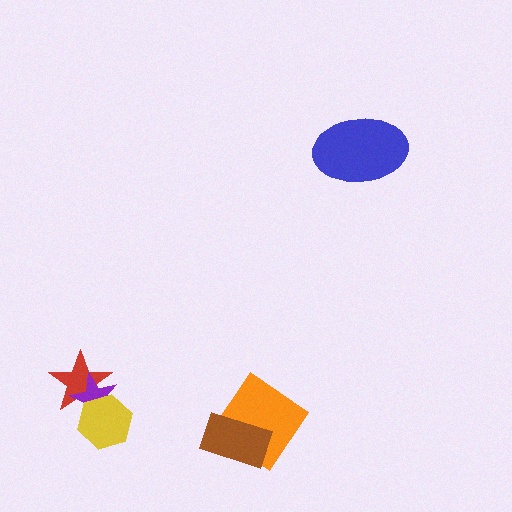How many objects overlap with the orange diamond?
1 object overlaps with the orange diamond.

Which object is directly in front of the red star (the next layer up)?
The purple star is directly in front of the red star.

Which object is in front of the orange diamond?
The brown rectangle is in front of the orange diamond.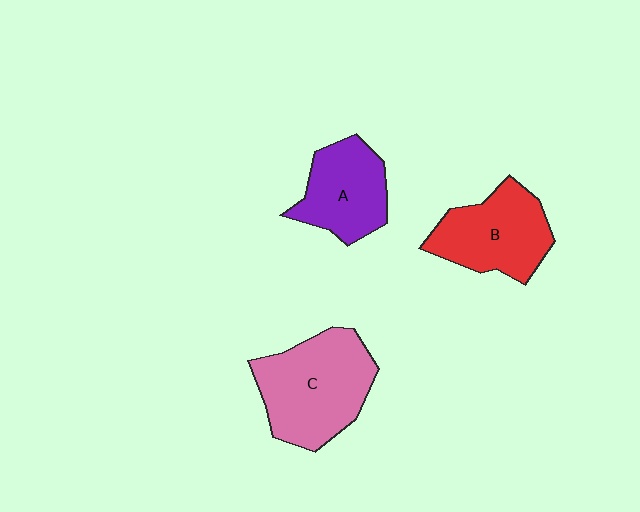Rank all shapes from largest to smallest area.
From largest to smallest: C (pink), B (red), A (purple).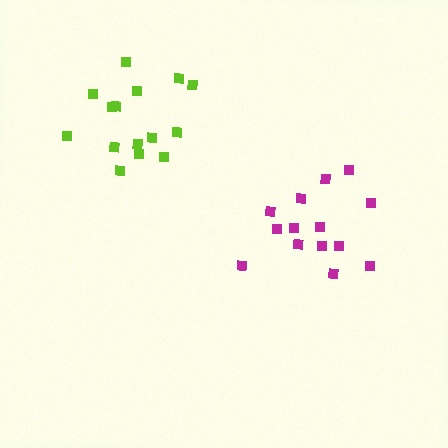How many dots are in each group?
Group 1: 15 dots, Group 2: 14 dots (29 total).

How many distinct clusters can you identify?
There are 2 distinct clusters.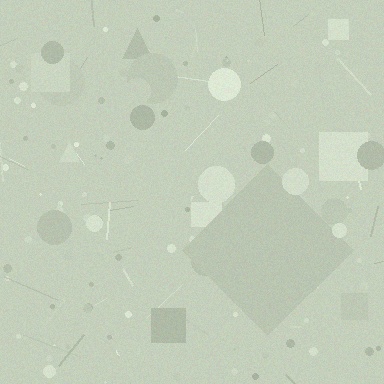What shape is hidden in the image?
A diamond is hidden in the image.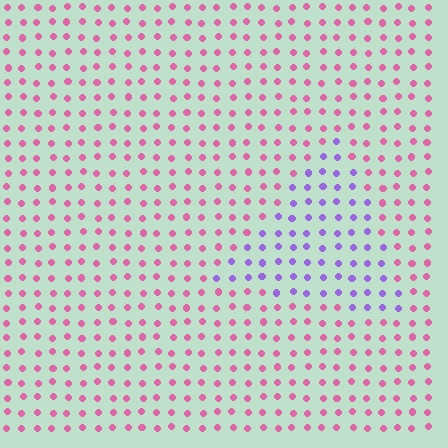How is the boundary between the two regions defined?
The boundary is defined purely by a slight shift in hue (about 61 degrees). Spacing, size, and orientation are identical on both sides.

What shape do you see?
I see a triangle.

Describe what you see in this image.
The image is filled with small pink elements in a uniform arrangement. A triangle-shaped region is visible where the elements are tinted to a slightly different hue, forming a subtle color boundary.